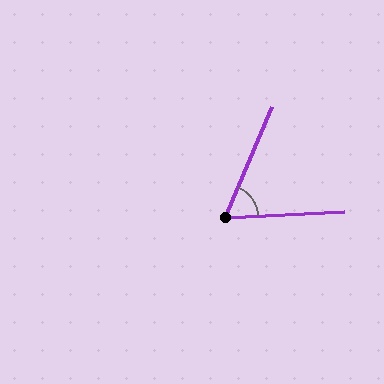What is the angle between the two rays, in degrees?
Approximately 64 degrees.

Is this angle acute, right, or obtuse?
It is acute.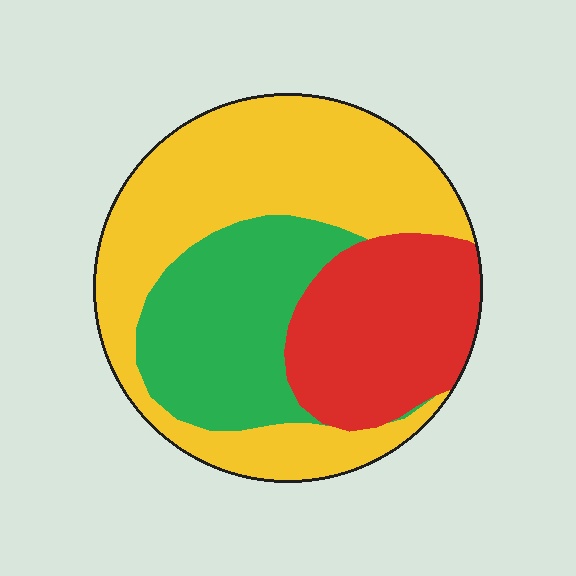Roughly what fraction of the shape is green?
Green takes up between a quarter and a half of the shape.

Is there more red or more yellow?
Yellow.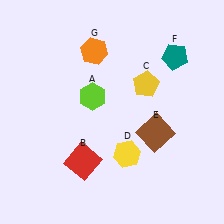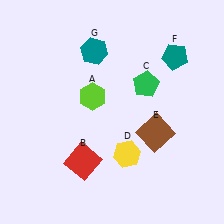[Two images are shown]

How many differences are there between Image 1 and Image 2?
There are 2 differences between the two images.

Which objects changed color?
C changed from yellow to green. G changed from orange to teal.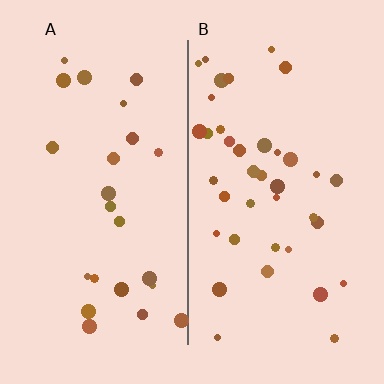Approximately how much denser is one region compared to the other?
Approximately 1.6× — region B over region A.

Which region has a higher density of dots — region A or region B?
B (the right).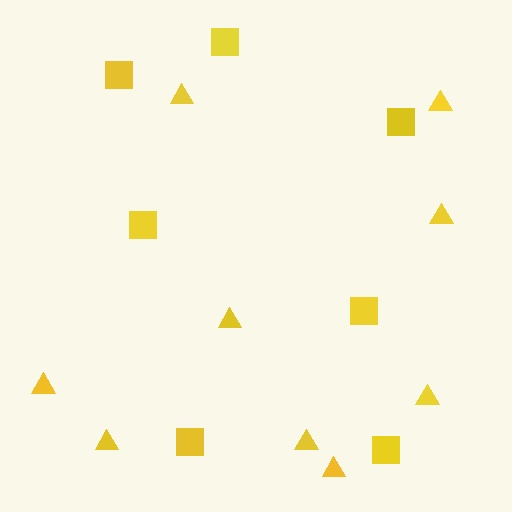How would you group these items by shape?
There are 2 groups: one group of triangles (9) and one group of squares (7).